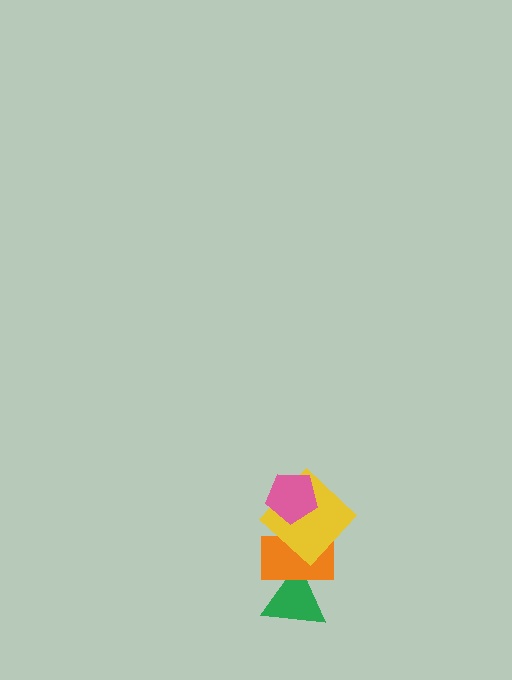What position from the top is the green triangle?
The green triangle is 4th from the top.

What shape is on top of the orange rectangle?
The yellow diamond is on top of the orange rectangle.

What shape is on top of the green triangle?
The orange rectangle is on top of the green triangle.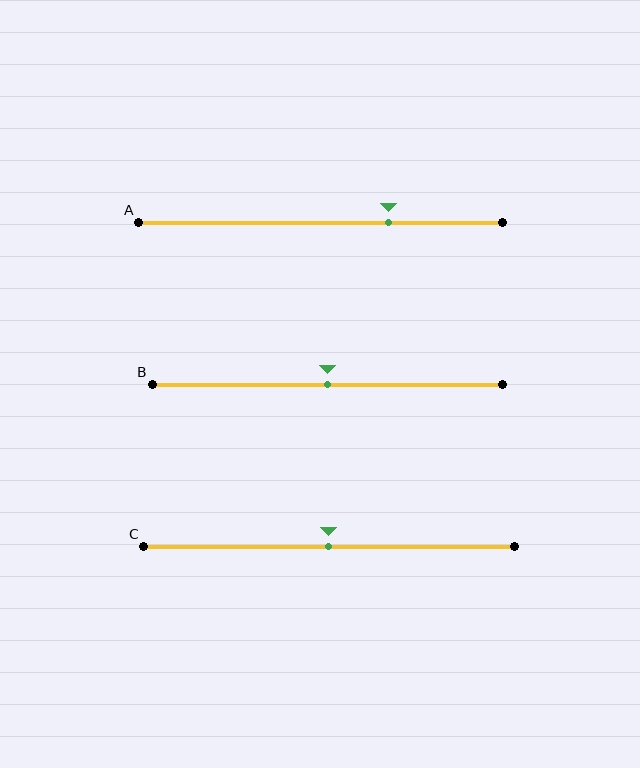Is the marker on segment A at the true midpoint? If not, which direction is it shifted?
No, the marker on segment A is shifted to the right by about 19% of the segment length.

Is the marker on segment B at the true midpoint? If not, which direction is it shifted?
Yes, the marker on segment B is at the true midpoint.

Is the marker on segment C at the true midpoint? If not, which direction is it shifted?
Yes, the marker on segment C is at the true midpoint.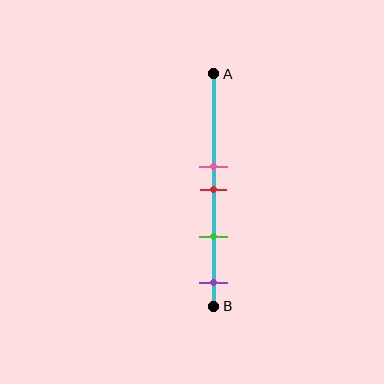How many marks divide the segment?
There are 4 marks dividing the segment.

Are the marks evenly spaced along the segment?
No, the marks are not evenly spaced.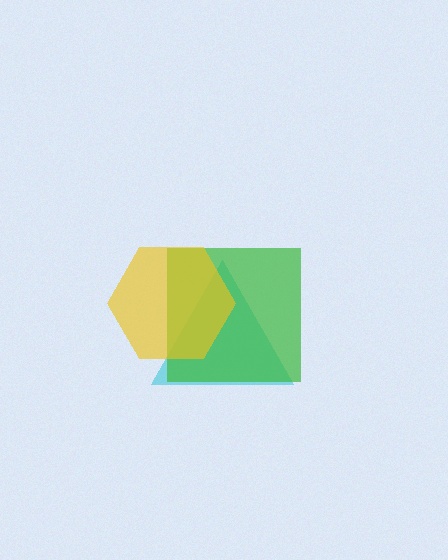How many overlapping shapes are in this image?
There are 3 overlapping shapes in the image.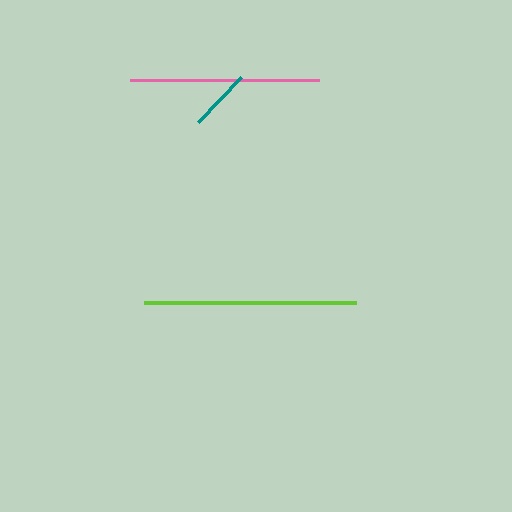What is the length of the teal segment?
The teal segment is approximately 62 pixels long.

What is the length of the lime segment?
The lime segment is approximately 212 pixels long.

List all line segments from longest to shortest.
From longest to shortest: lime, pink, teal.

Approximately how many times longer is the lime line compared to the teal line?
The lime line is approximately 3.4 times the length of the teal line.